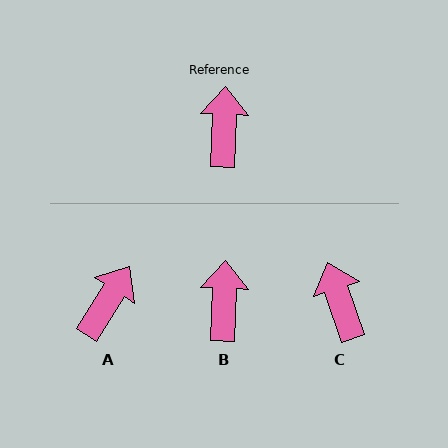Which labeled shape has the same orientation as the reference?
B.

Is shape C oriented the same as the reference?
No, it is off by about 21 degrees.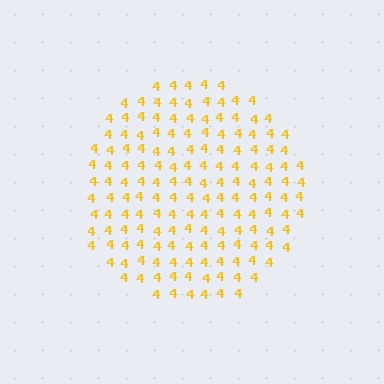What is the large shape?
The large shape is a circle.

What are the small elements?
The small elements are digit 4's.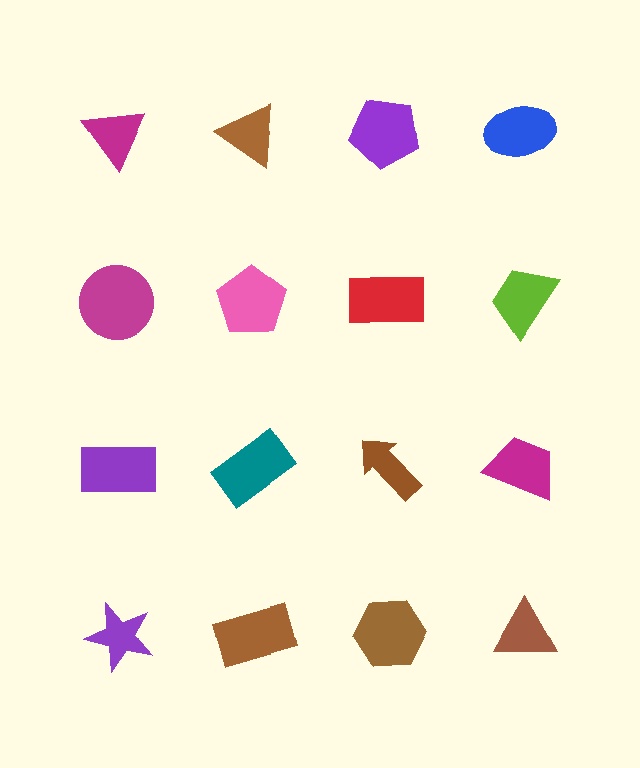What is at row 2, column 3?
A red rectangle.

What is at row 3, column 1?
A purple rectangle.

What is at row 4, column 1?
A purple star.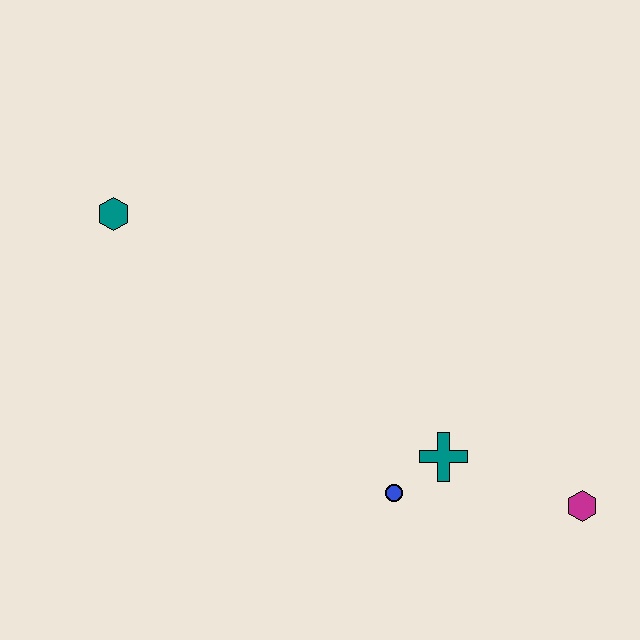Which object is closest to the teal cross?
The blue circle is closest to the teal cross.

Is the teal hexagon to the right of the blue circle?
No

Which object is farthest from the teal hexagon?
The magenta hexagon is farthest from the teal hexagon.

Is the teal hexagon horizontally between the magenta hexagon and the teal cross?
No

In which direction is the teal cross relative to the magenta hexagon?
The teal cross is to the left of the magenta hexagon.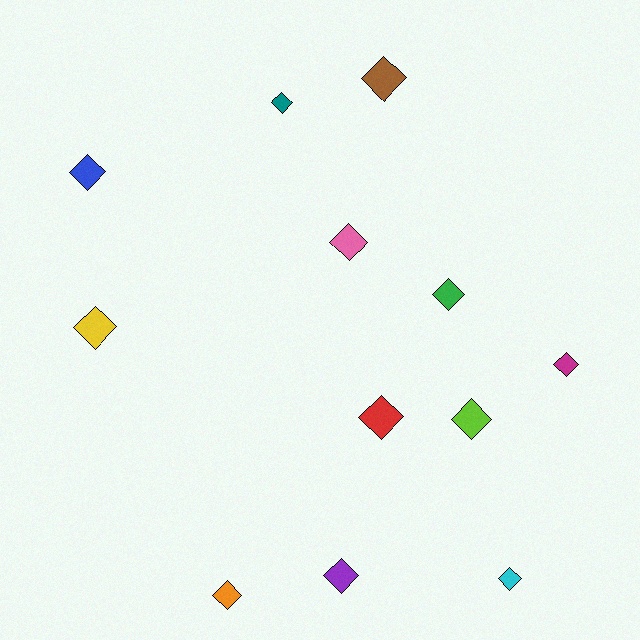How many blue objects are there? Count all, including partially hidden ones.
There is 1 blue object.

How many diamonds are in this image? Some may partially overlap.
There are 12 diamonds.